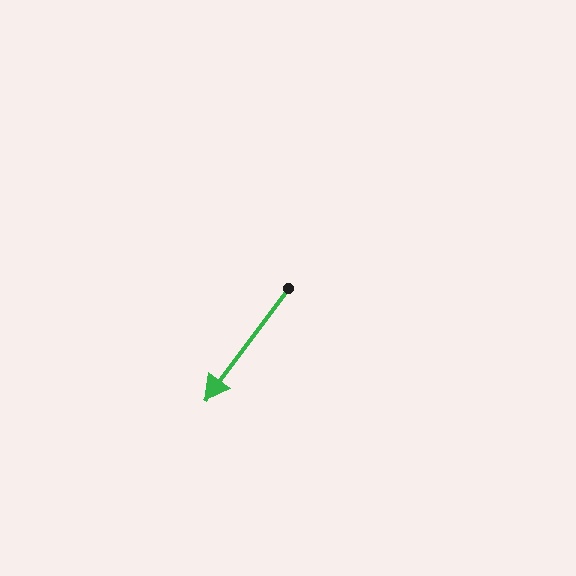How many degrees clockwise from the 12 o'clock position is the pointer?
Approximately 217 degrees.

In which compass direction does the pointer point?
Southwest.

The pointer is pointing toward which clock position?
Roughly 7 o'clock.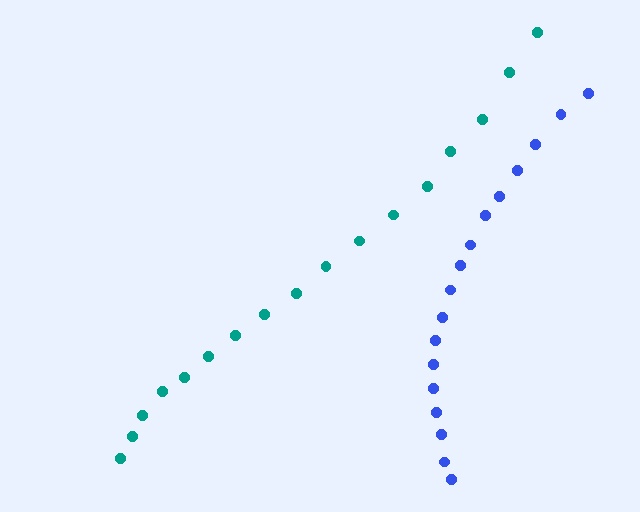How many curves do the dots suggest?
There are 2 distinct paths.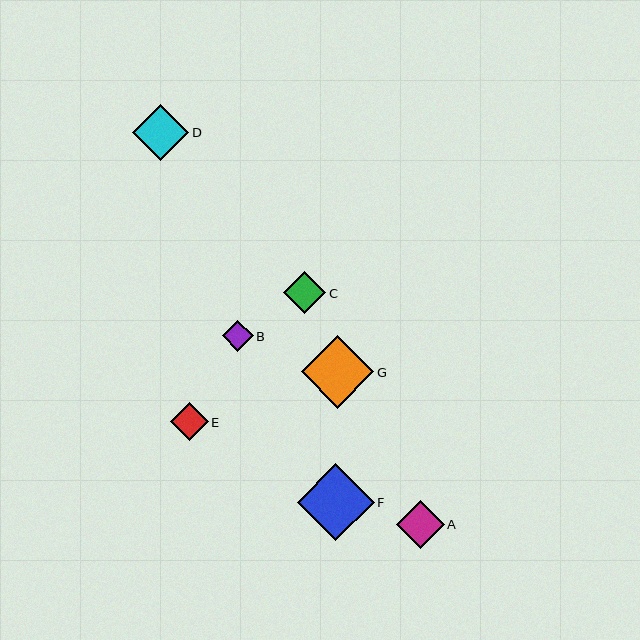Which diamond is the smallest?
Diamond B is the smallest with a size of approximately 31 pixels.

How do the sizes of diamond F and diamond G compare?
Diamond F and diamond G are approximately the same size.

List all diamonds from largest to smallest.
From largest to smallest: F, G, D, A, C, E, B.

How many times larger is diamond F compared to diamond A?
Diamond F is approximately 1.6 times the size of diamond A.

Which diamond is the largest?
Diamond F is the largest with a size of approximately 77 pixels.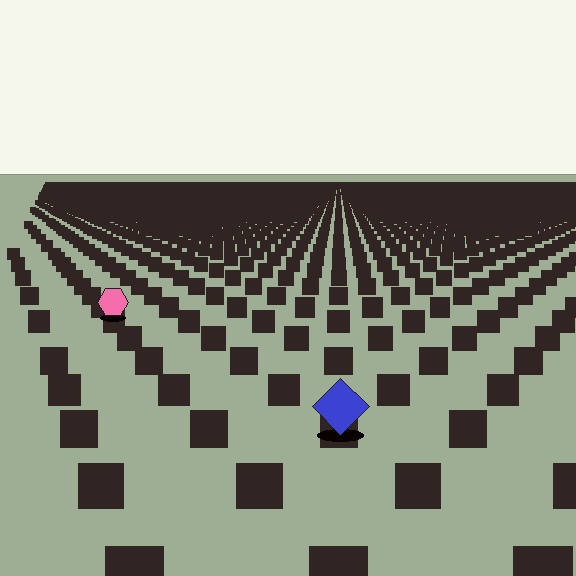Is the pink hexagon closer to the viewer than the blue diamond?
No. The blue diamond is closer — you can tell from the texture gradient: the ground texture is coarser near it.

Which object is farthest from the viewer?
The pink hexagon is farthest from the viewer. It appears smaller and the ground texture around it is denser.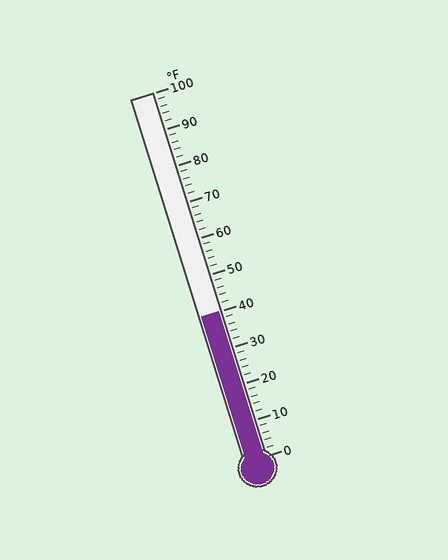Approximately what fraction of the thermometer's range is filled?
The thermometer is filled to approximately 40% of its range.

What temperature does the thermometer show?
The thermometer shows approximately 40°F.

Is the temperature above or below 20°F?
The temperature is above 20°F.